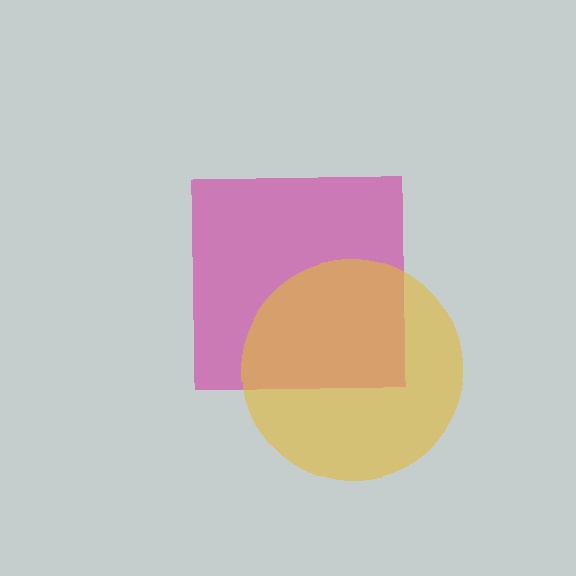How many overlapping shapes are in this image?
There are 2 overlapping shapes in the image.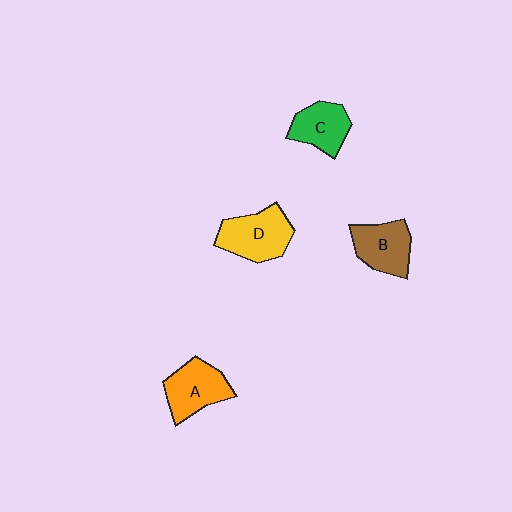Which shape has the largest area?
Shape D (yellow).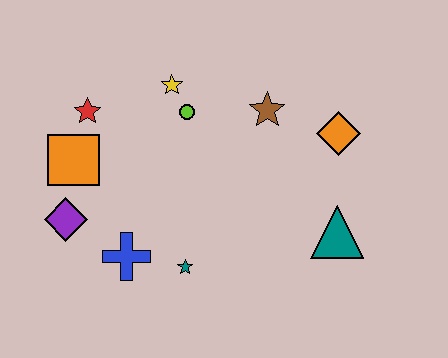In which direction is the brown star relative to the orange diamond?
The brown star is to the left of the orange diamond.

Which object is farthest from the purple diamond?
The orange diamond is farthest from the purple diamond.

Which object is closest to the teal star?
The blue cross is closest to the teal star.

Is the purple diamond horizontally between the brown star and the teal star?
No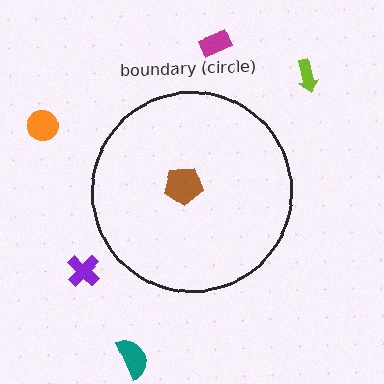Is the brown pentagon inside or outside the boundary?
Inside.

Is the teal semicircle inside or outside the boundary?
Outside.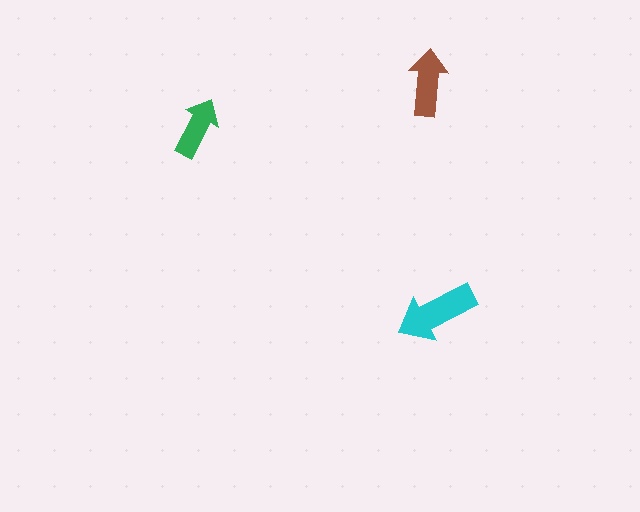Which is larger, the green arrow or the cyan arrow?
The cyan one.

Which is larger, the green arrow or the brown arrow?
The brown one.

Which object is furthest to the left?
The green arrow is leftmost.